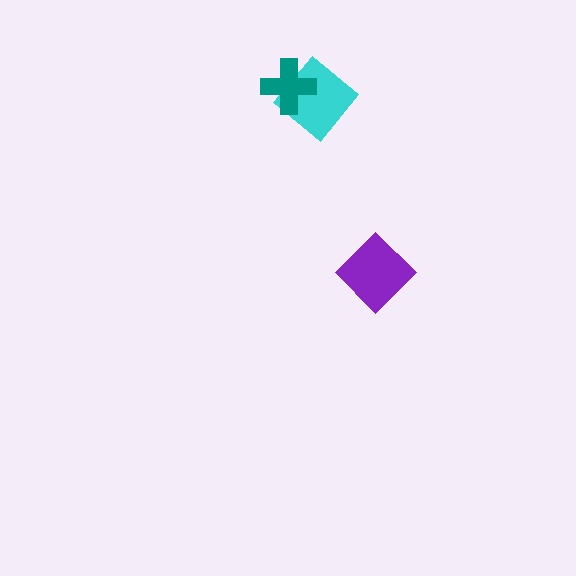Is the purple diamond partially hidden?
No, no other shape covers it.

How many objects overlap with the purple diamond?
0 objects overlap with the purple diamond.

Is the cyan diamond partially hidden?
Yes, it is partially covered by another shape.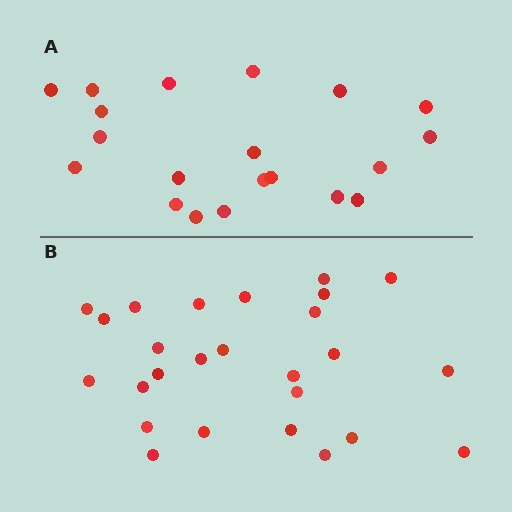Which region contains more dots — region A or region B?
Region B (the bottom region) has more dots.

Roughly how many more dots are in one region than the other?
Region B has about 6 more dots than region A.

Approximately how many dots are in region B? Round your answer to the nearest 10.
About 30 dots. (The exact count is 26, which rounds to 30.)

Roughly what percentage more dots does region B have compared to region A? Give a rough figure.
About 30% more.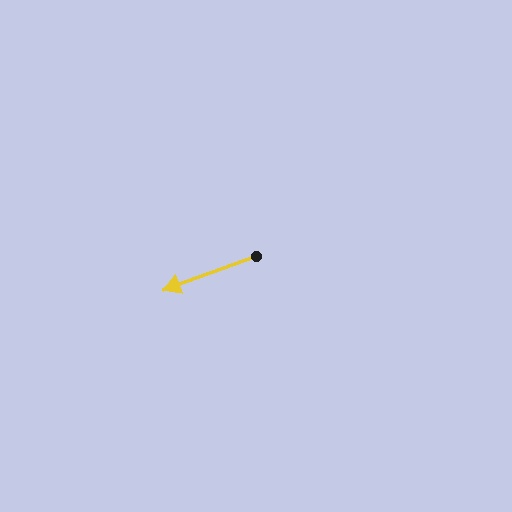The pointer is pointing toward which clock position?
Roughly 8 o'clock.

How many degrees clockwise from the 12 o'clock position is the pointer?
Approximately 250 degrees.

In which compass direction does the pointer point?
West.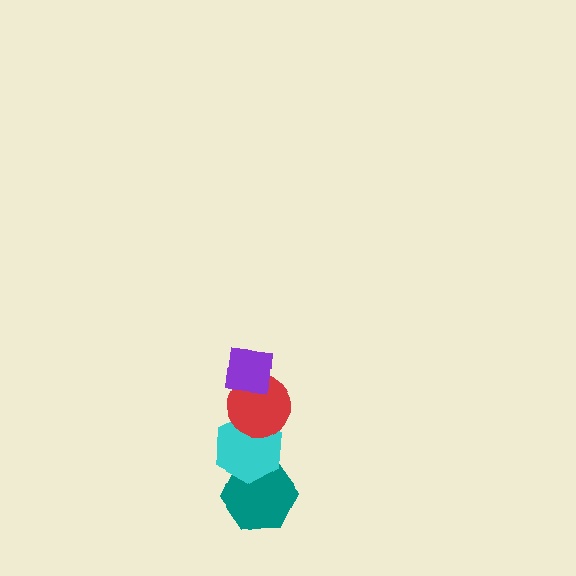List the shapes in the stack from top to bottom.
From top to bottom: the purple square, the red circle, the cyan hexagon, the teal hexagon.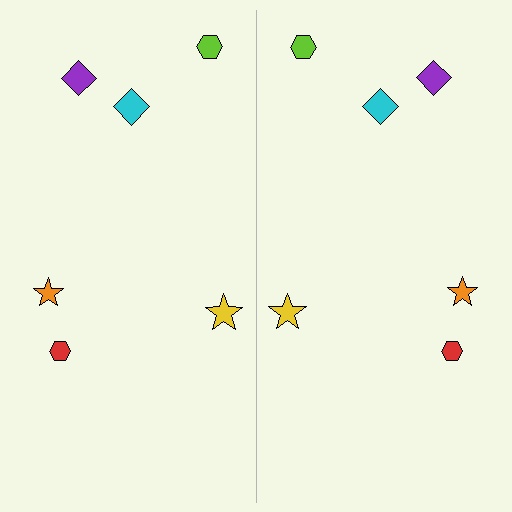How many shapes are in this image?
There are 12 shapes in this image.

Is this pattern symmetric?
Yes, this pattern has bilateral (reflection) symmetry.